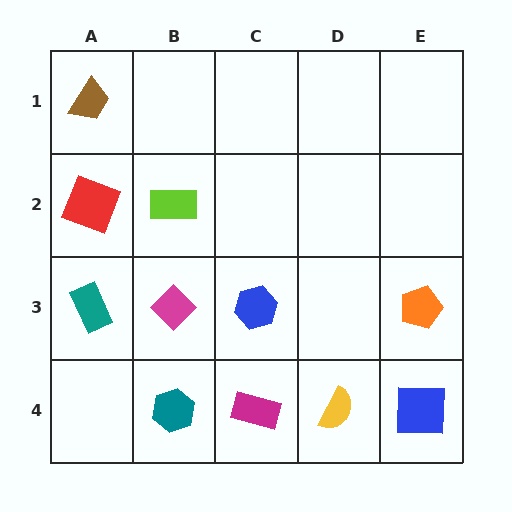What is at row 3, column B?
A magenta diamond.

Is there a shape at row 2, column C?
No, that cell is empty.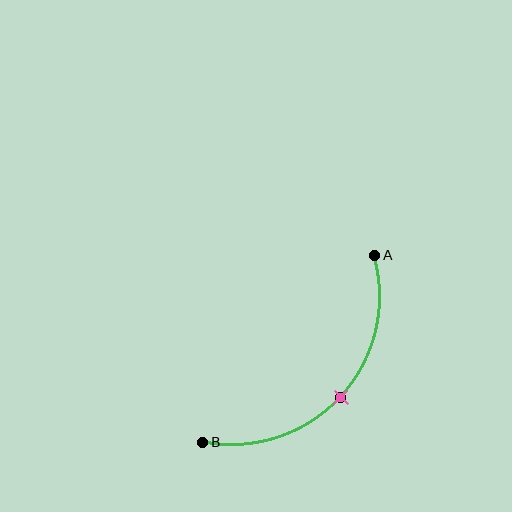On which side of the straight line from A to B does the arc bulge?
The arc bulges below and to the right of the straight line connecting A and B.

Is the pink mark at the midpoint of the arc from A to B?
Yes. The pink mark lies on the arc at equal arc-length from both A and B — it is the arc midpoint.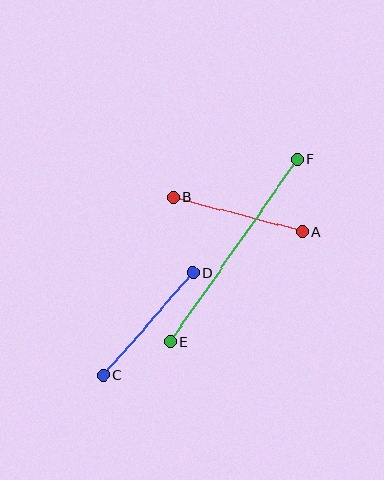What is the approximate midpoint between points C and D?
The midpoint is at approximately (148, 324) pixels.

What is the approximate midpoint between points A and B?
The midpoint is at approximately (238, 215) pixels.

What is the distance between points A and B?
The distance is approximately 133 pixels.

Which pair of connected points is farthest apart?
Points E and F are farthest apart.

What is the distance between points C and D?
The distance is approximately 136 pixels.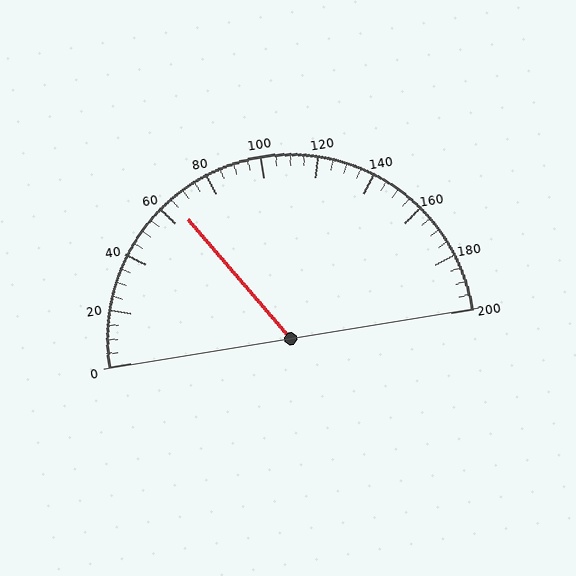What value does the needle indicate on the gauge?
The needle indicates approximately 65.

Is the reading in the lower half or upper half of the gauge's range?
The reading is in the lower half of the range (0 to 200).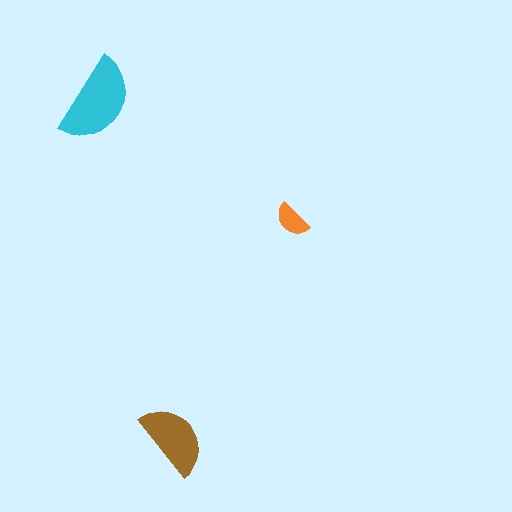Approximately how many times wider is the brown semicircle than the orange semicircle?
About 2 times wider.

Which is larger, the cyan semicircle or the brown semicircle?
The cyan one.